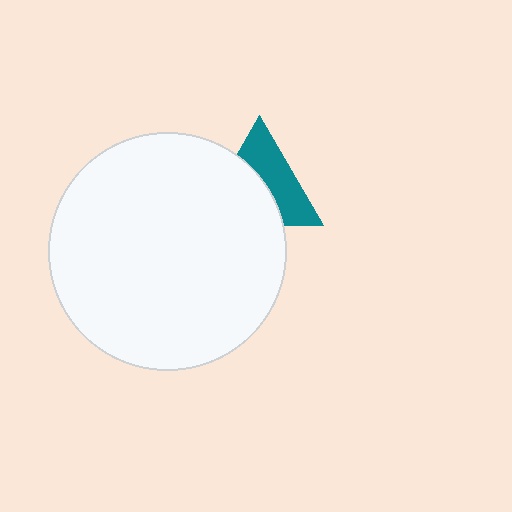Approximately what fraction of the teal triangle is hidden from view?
Roughly 51% of the teal triangle is hidden behind the white circle.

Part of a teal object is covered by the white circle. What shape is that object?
It is a triangle.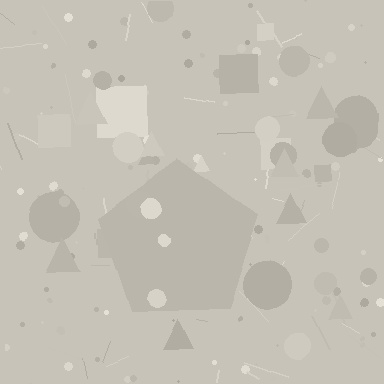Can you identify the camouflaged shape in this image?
The camouflaged shape is a pentagon.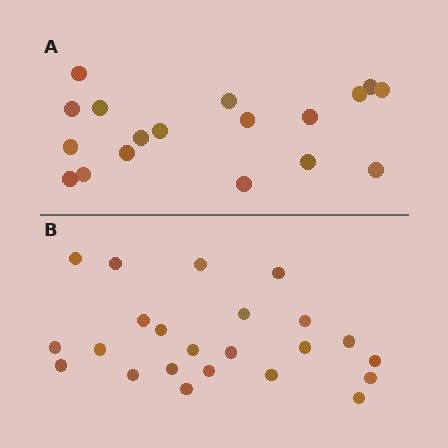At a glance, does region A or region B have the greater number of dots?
Region B (the bottom region) has more dots.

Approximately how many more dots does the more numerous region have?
Region B has about 5 more dots than region A.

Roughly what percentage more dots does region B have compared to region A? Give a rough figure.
About 30% more.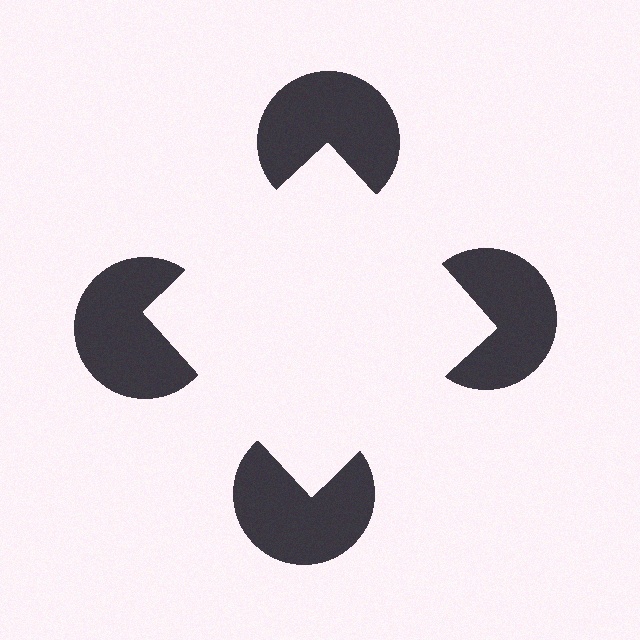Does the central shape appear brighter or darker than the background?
It typically appears slightly brighter than the background, even though no actual brightness change is drawn.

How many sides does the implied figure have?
4 sides.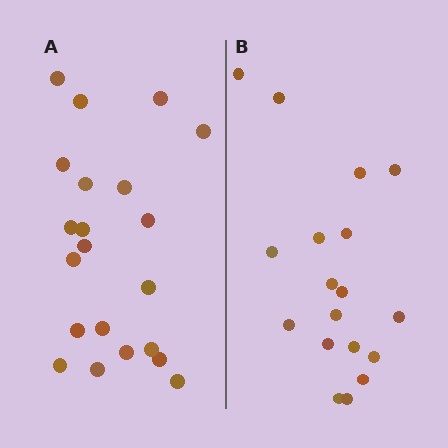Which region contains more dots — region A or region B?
Region A (the left region) has more dots.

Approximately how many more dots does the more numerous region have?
Region A has just a few more — roughly 2 or 3 more dots than region B.